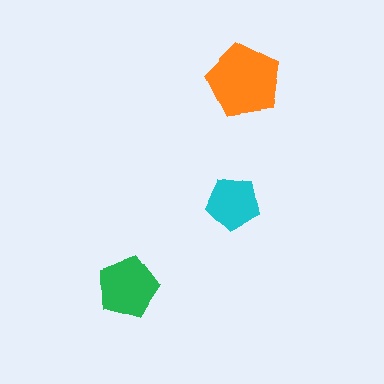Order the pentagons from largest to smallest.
the orange one, the green one, the cyan one.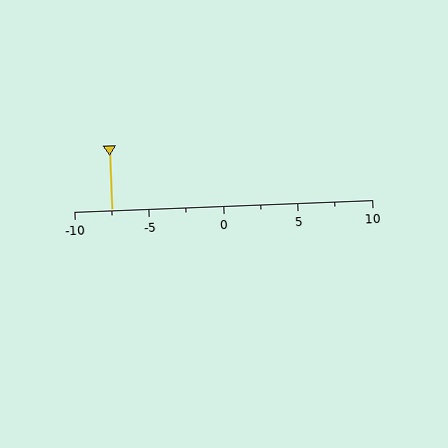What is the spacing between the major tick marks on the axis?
The major ticks are spaced 5 apart.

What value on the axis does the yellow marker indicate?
The marker indicates approximately -7.5.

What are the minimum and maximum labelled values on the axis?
The axis runs from -10 to 10.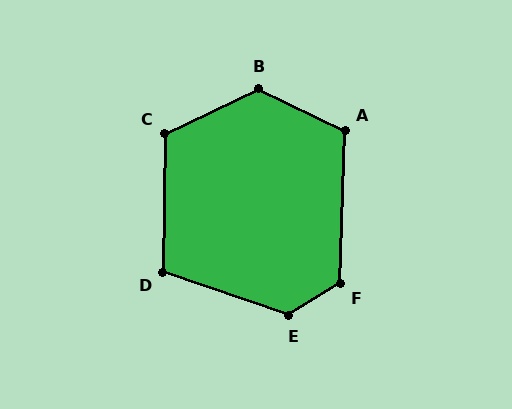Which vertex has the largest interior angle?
E, at approximately 130 degrees.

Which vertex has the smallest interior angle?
D, at approximately 108 degrees.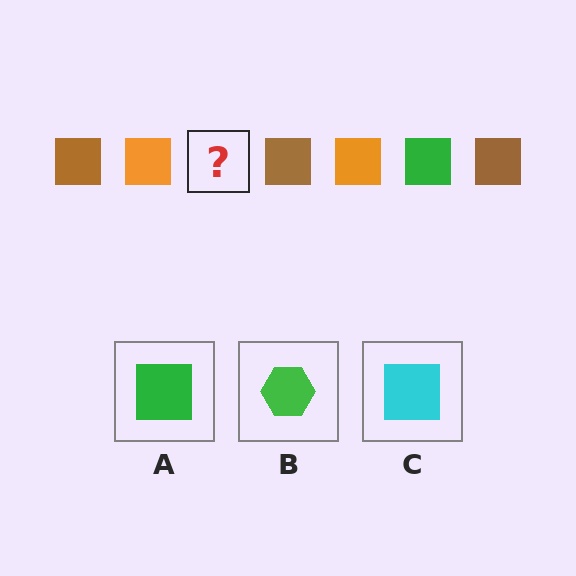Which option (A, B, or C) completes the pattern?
A.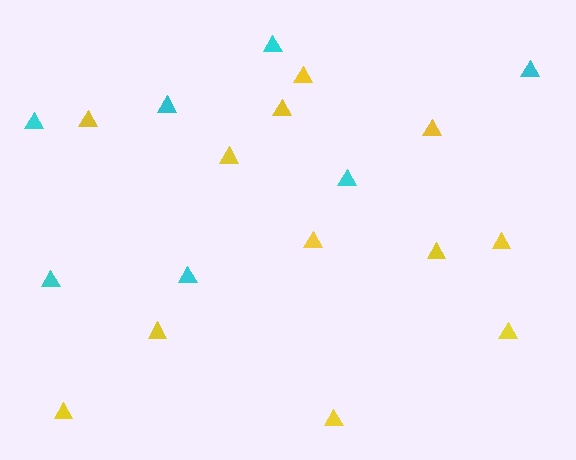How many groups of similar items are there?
There are 2 groups: one group of yellow triangles (12) and one group of cyan triangles (7).